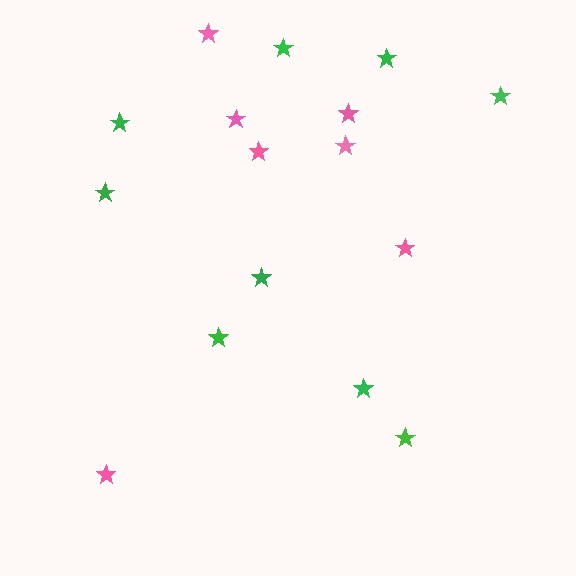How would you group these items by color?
There are 2 groups: one group of green stars (9) and one group of pink stars (7).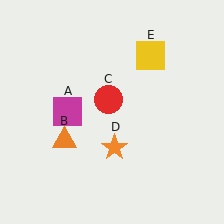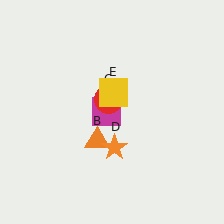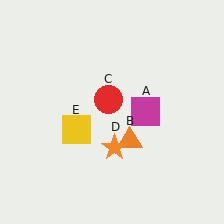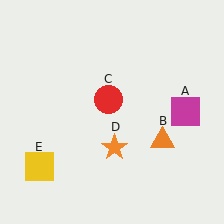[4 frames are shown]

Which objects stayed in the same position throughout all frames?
Red circle (object C) and orange star (object D) remained stationary.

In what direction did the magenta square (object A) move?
The magenta square (object A) moved right.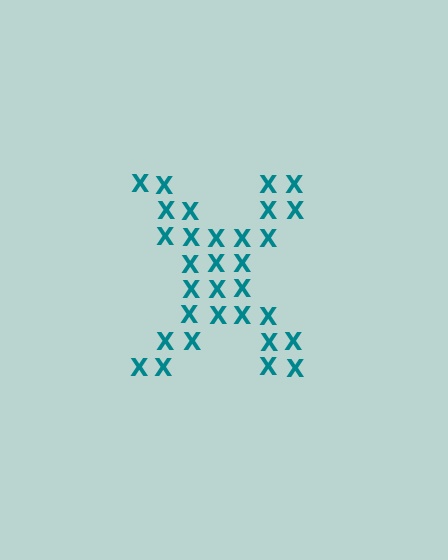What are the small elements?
The small elements are letter X's.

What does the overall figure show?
The overall figure shows the letter X.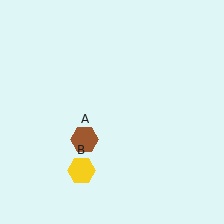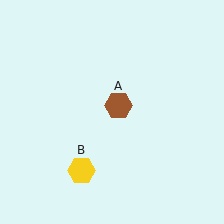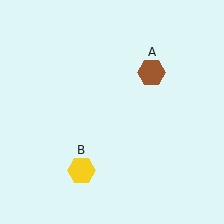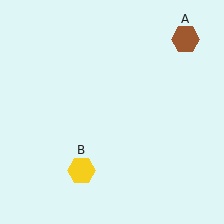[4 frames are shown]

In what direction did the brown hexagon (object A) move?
The brown hexagon (object A) moved up and to the right.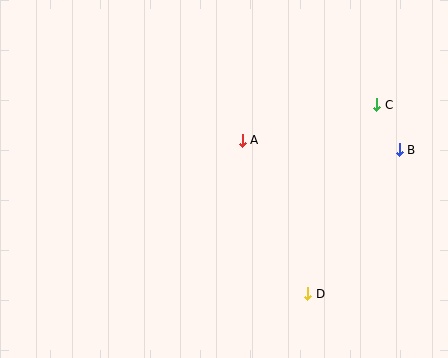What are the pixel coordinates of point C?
Point C is at (377, 105).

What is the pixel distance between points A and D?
The distance between A and D is 167 pixels.